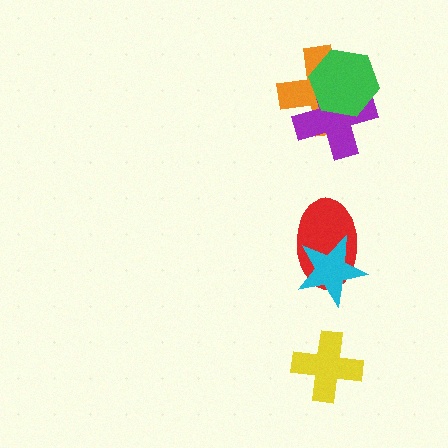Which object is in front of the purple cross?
The green hexagon is in front of the purple cross.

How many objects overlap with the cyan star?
1 object overlaps with the cyan star.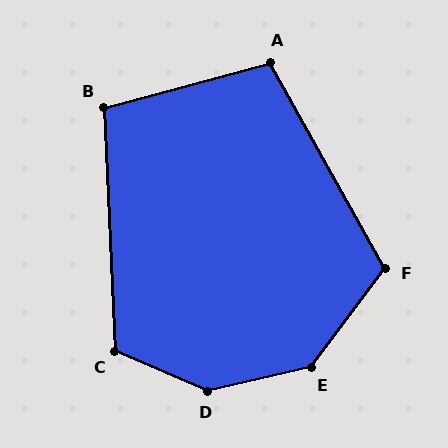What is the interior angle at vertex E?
Approximately 140 degrees (obtuse).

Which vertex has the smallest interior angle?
B, at approximately 102 degrees.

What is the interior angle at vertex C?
Approximately 116 degrees (obtuse).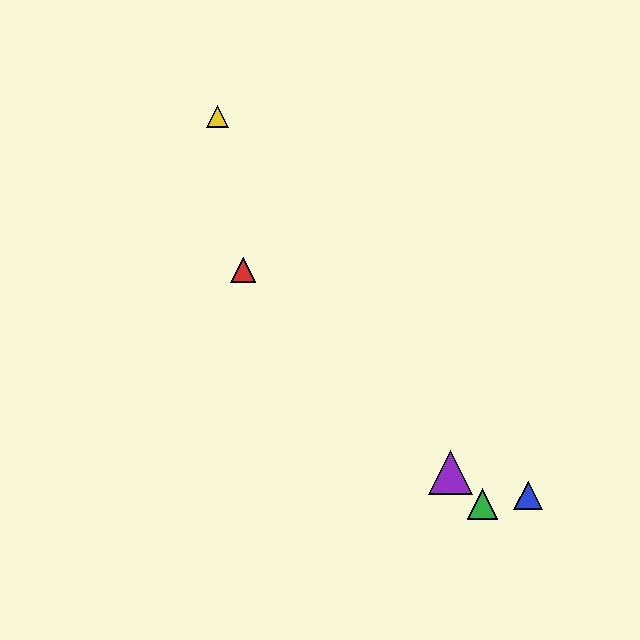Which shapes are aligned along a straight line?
The red triangle, the green triangle, the purple triangle are aligned along a straight line.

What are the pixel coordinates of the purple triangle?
The purple triangle is at (450, 473).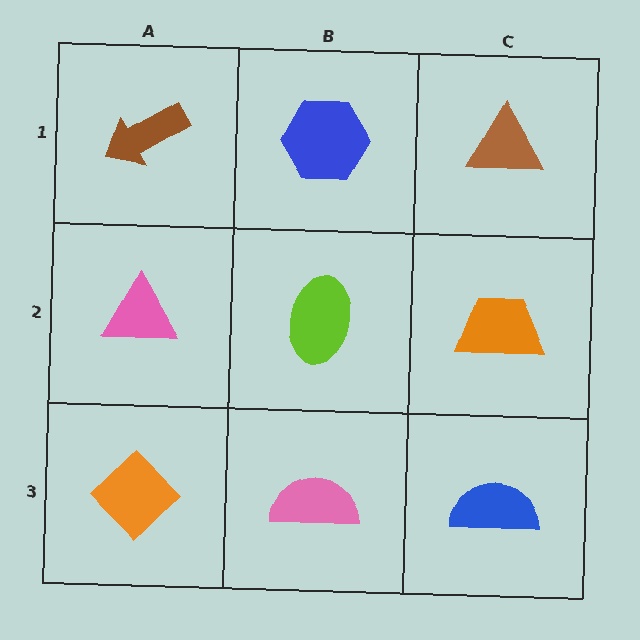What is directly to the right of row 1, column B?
A brown triangle.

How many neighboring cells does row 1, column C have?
2.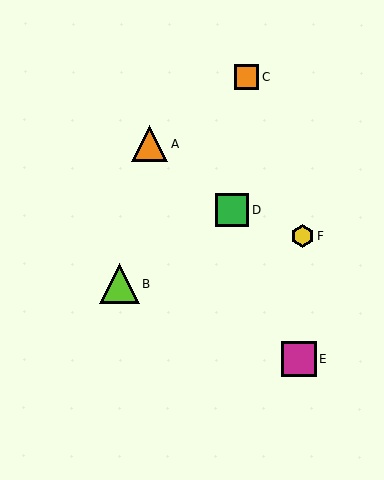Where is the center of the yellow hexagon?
The center of the yellow hexagon is at (302, 236).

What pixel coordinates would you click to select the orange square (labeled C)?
Click at (246, 77) to select the orange square C.